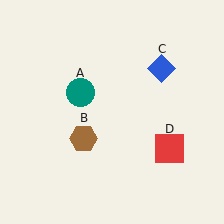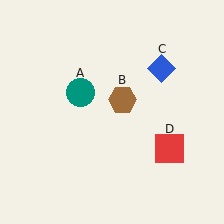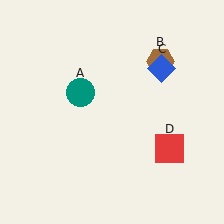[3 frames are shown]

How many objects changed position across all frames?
1 object changed position: brown hexagon (object B).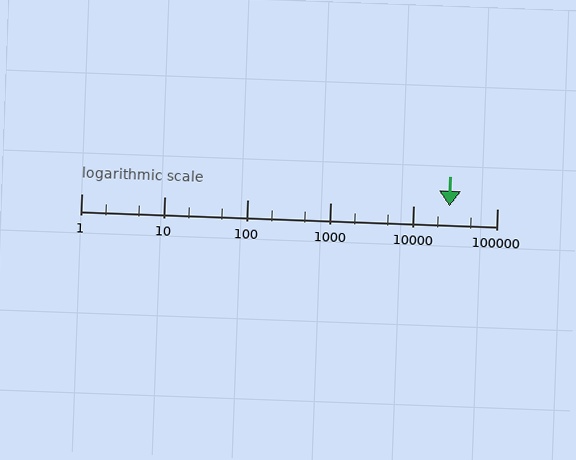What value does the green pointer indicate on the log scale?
The pointer indicates approximately 27000.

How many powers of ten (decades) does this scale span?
The scale spans 5 decades, from 1 to 100000.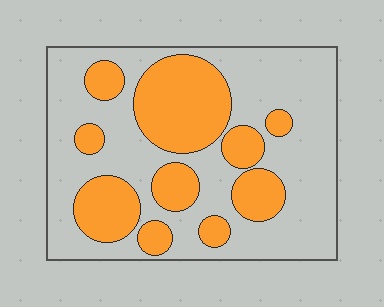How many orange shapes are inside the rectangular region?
10.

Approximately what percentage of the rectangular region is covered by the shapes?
Approximately 35%.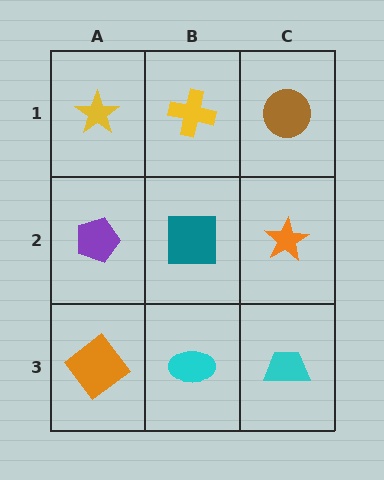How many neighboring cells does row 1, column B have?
3.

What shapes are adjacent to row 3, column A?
A purple pentagon (row 2, column A), a cyan ellipse (row 3, column B).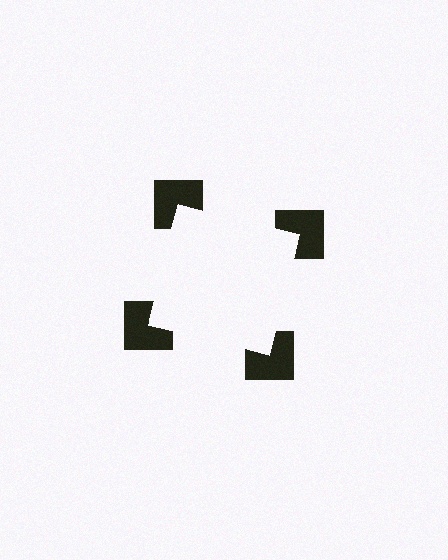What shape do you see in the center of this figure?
An illusory square — its edges are inferred from the aligned wedge cuts in the notched squares, not physically drawn.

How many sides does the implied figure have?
4 sides.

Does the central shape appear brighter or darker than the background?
It typically appears slightly brighter than the background, even though no actual brightness change is drawn.